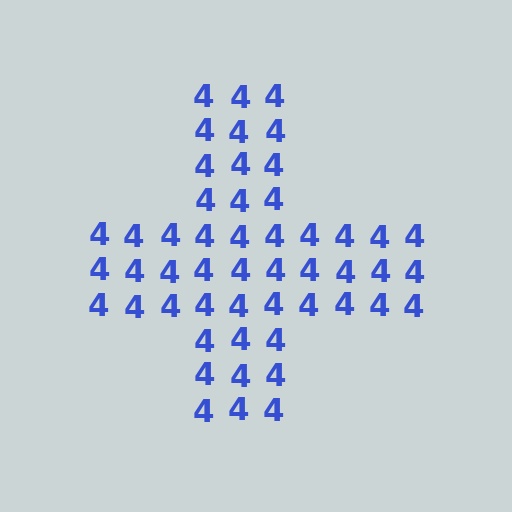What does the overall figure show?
The overall figure shows a cross.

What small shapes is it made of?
It is made of small digit 4's.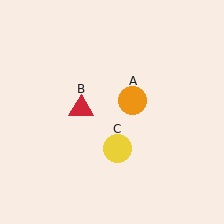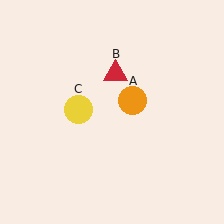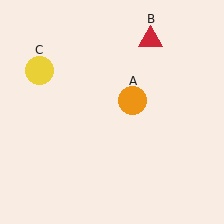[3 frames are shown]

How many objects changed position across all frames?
2 objects changed position: red triangle (object B), yellow circle (object C).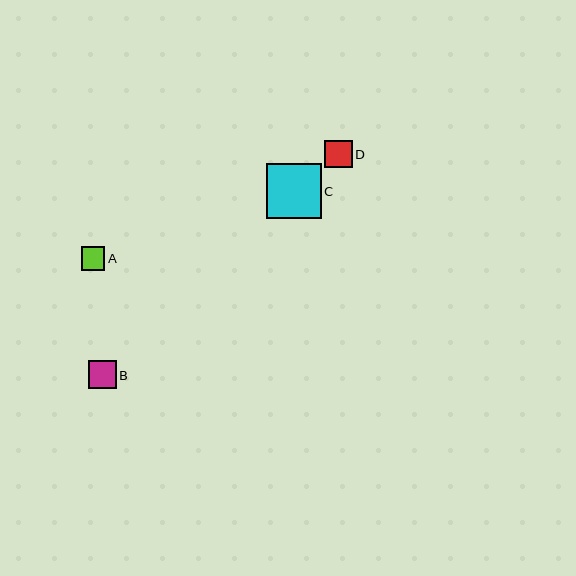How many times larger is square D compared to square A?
Square D is approximately 1.2 times the size of square A.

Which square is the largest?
Square C is the largest with a size of approximately 55 pixels.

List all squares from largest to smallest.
From largest to smallest: C, B, D, A.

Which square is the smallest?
Square A is the smallest with a size of approximately 24 pixels.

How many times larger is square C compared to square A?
Square C is approximately 2.3 times the size of square A.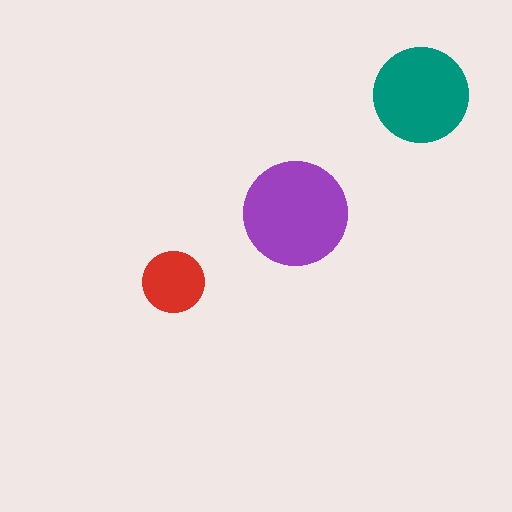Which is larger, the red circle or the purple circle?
The purple one.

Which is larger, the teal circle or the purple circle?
The purple one.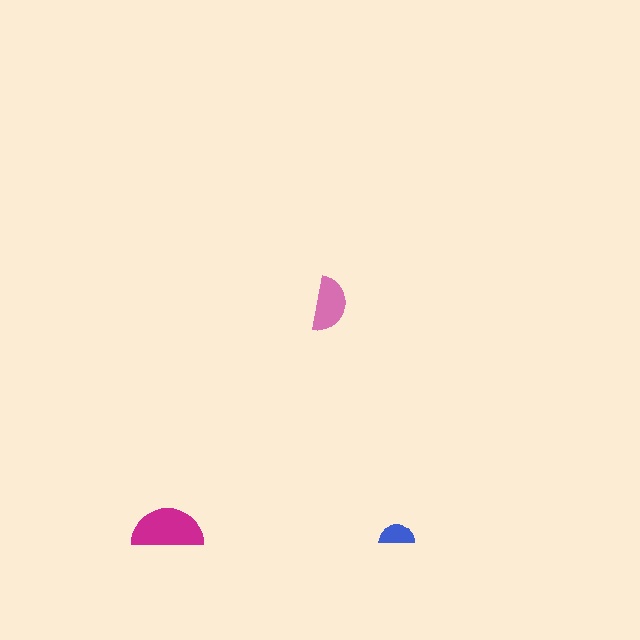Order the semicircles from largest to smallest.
the magenta one, the pink one, the blue one.